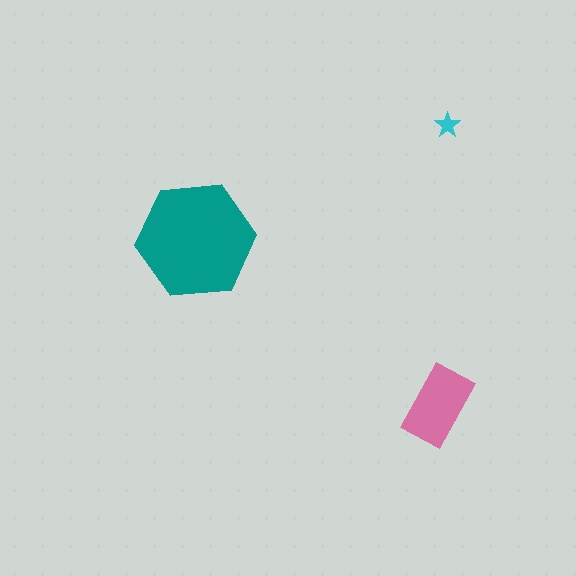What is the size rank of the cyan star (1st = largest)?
3rd.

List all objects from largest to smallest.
The teal hexagon, the pink rectangle, the cyan star.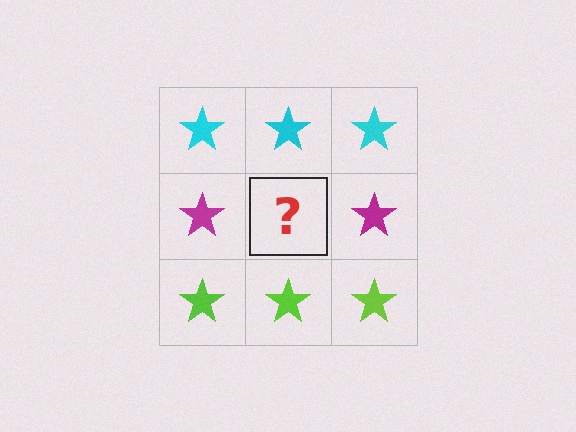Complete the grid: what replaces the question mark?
The question mark should be replaced with a magenta star.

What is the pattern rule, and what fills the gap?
The rule is that each row has a consistent color. The gap should be filled with a magenta star.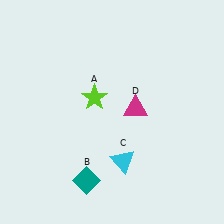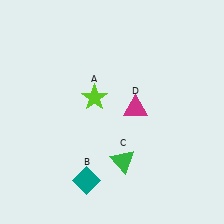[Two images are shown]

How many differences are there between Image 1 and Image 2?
There is 1 difference between the two images.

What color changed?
The triangle (C) changed from cyan in Image 1 to green in Image 2.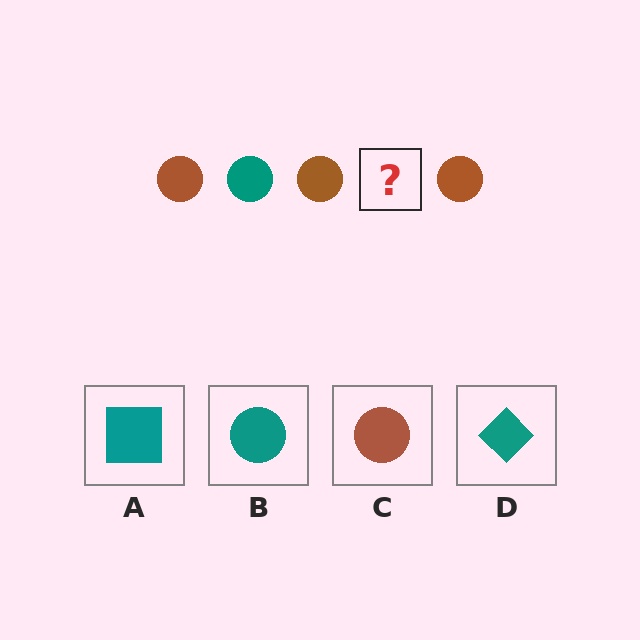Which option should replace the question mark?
Option B.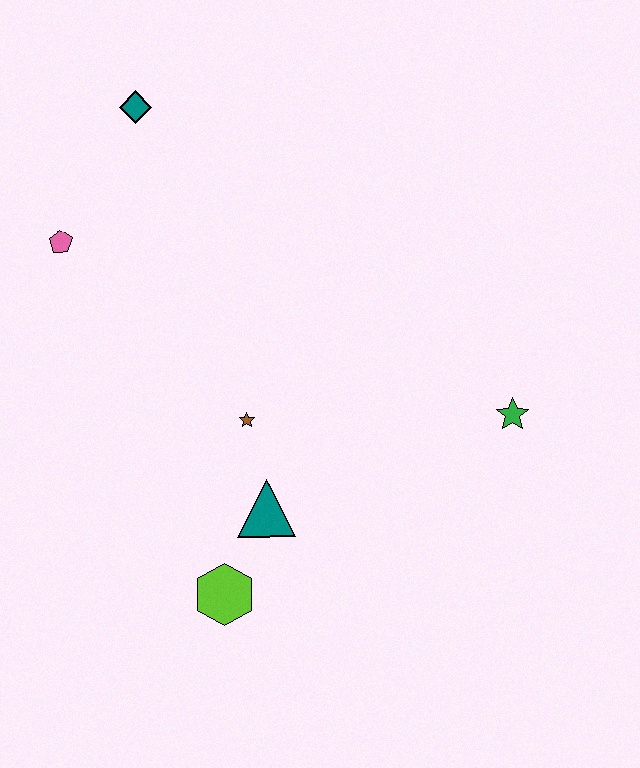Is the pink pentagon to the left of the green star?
Yes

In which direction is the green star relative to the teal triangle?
The green star is to the right of the teal triangle.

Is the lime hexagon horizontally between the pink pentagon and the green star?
Yes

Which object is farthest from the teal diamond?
The lime hexagon is farthest from the teal diamond.